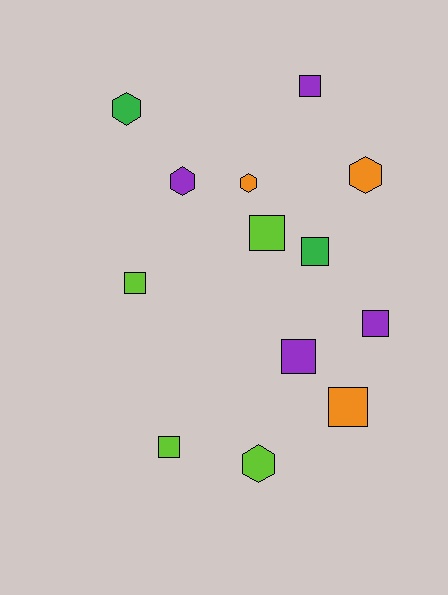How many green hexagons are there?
There is 1 green hexagon.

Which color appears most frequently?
Purple, with 4 objects.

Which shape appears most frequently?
Square, with 8 objects.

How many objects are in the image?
There are 13 objects.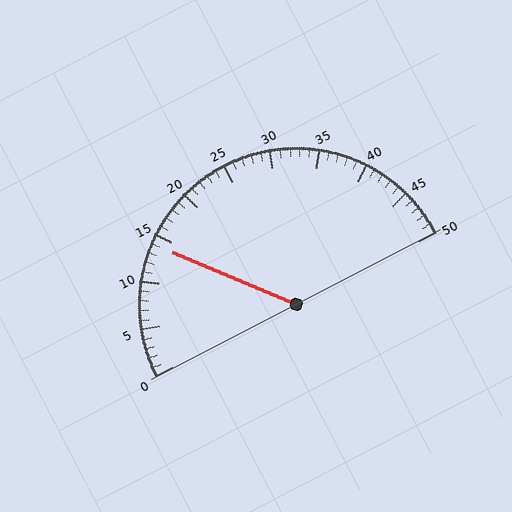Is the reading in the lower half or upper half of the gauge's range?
The reading is in the lower half of the range (0 to 50).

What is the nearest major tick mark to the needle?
The nearest major tick mark is 15.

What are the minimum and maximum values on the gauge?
The gauge ranges from 0 to 50.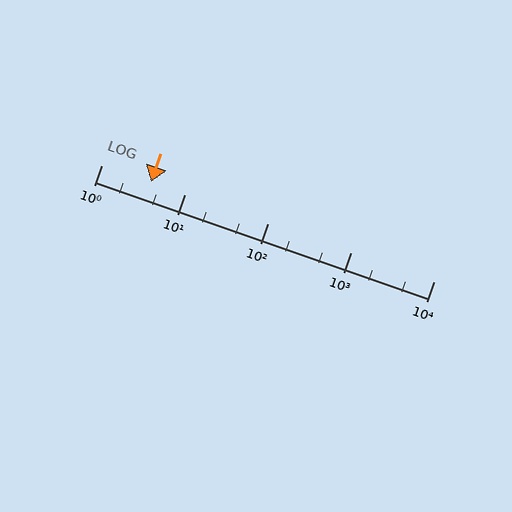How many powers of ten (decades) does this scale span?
The scale spans 4 decades, from 1 to 10000.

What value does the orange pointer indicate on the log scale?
The pointer indicates approximately 3.9.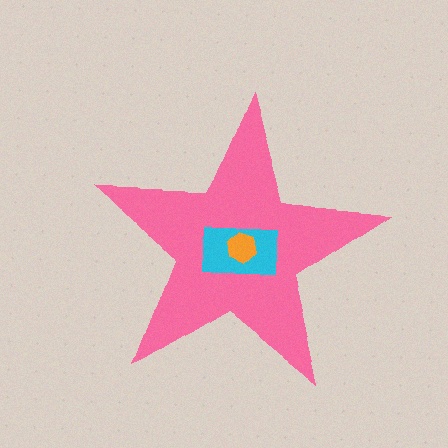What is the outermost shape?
The pink star.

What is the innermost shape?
The orange hexagon.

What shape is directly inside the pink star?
The cyan rectangle.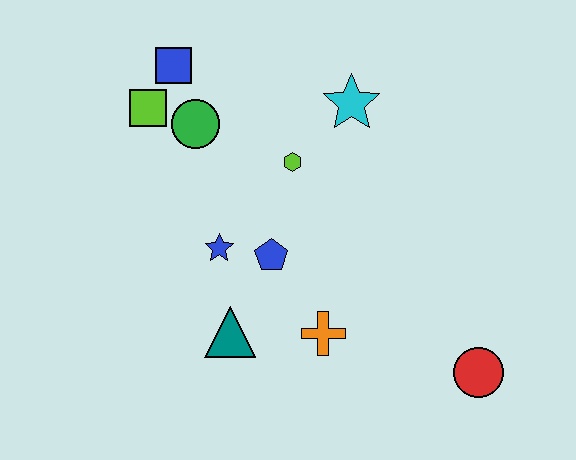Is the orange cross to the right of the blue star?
Yes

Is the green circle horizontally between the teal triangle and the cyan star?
No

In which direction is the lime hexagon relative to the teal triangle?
The lime hexagon is above the teal triangle.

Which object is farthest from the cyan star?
The red circle is farthest from the cyan star.